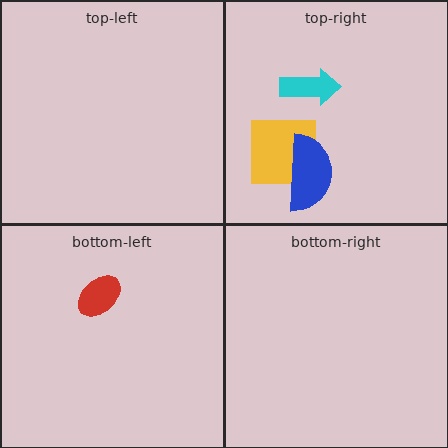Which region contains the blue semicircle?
The top-right region.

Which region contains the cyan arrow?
The top-right region.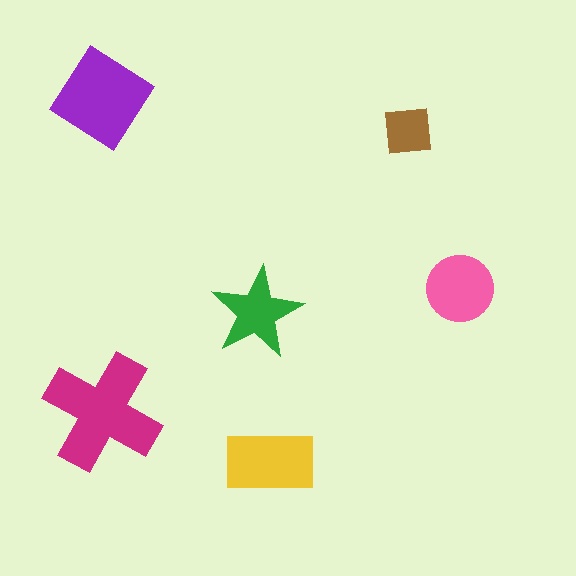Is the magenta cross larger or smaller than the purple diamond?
Larger.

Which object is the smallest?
The brown square.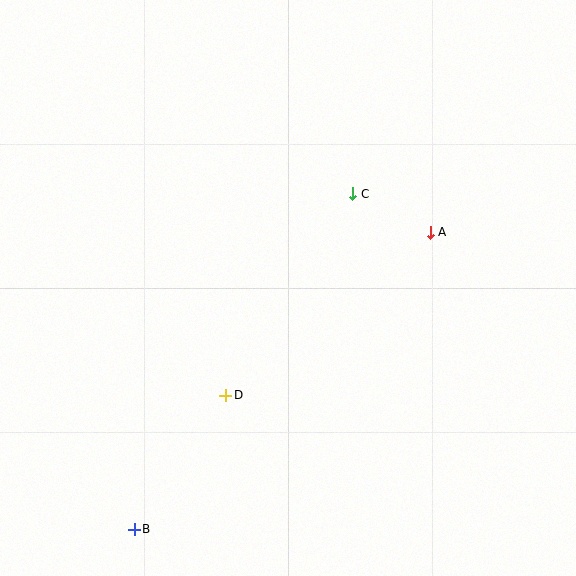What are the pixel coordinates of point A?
Point A is at (430, 232).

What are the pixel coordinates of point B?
Point B is at (134, 529).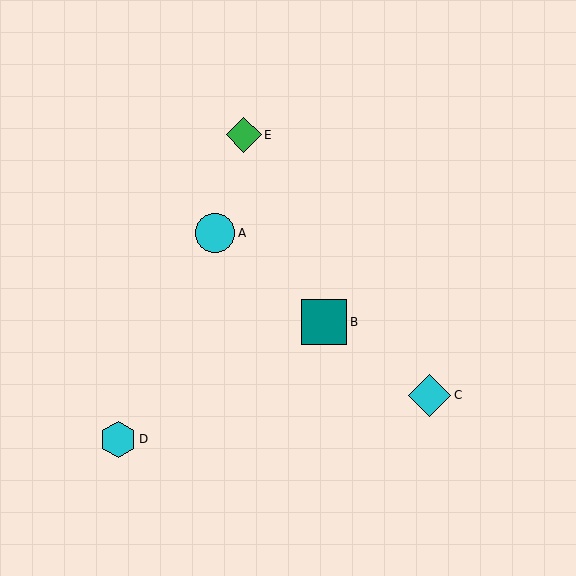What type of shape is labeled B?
Shape B is a teal square.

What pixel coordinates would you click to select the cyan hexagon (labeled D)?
Click at (118, 439) to select the cyan hexagon D.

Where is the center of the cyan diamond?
The center of the cyan diamond is at (430, 395).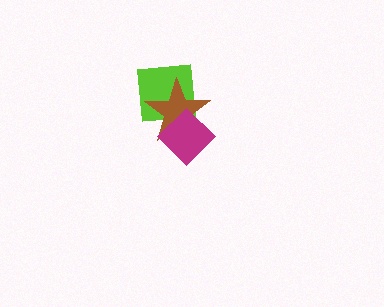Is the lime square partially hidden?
Yes, it is partially covered by another shape.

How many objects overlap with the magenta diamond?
2 objects overlap with the magenta diamond.